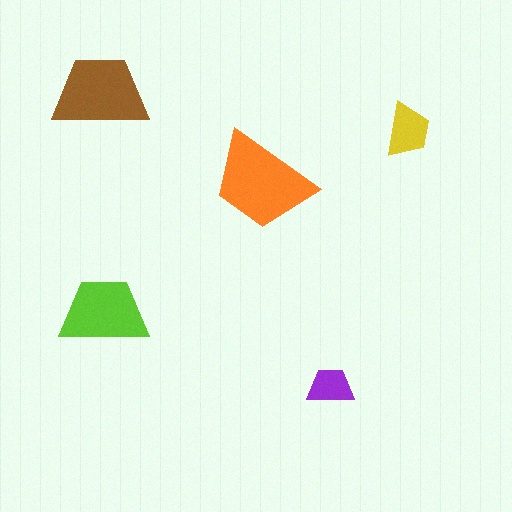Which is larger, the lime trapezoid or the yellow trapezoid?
The lime one.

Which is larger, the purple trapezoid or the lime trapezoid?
The lime one.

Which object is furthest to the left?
The brown trapezoid is leftmost.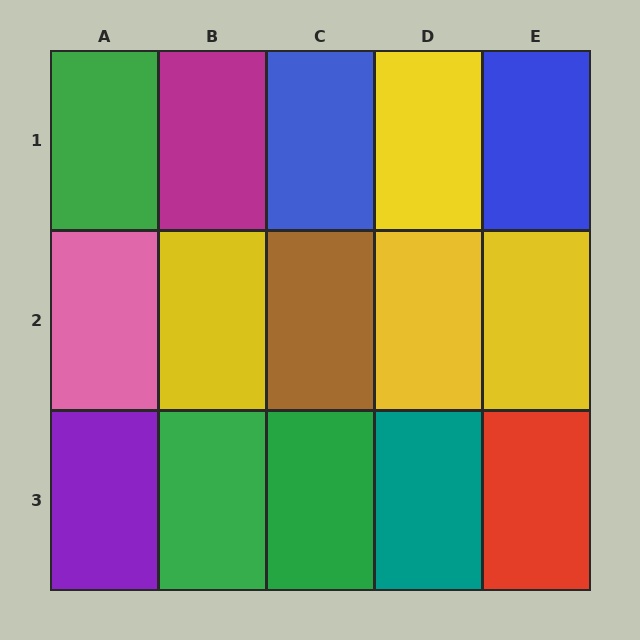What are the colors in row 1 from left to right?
Green, magenta, blue, yellow, blue.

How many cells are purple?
1 cell is purple.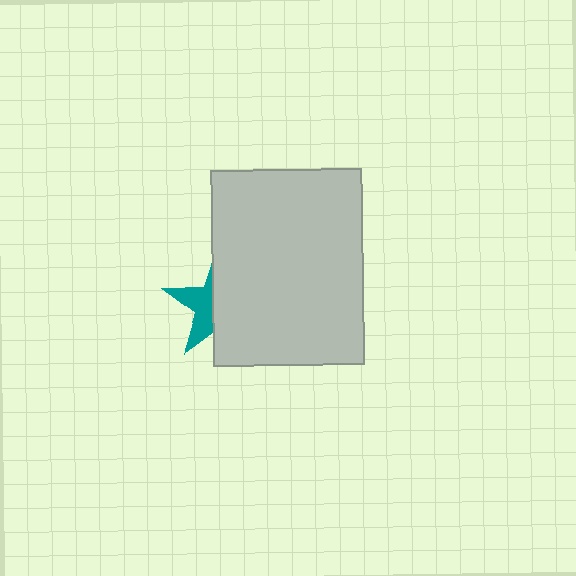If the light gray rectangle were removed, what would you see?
You would see the complete teal star.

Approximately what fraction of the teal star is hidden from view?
Roughly 62% of the teal star is hidden behind the light gray rectangle.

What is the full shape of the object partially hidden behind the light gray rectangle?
The partially hidden object is a teal star.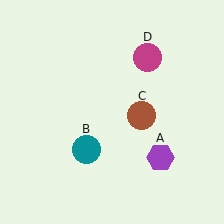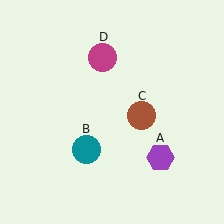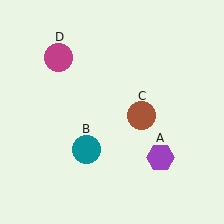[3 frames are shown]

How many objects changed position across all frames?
1 object changed position: magenta circle (object D).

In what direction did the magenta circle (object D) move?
The magenta circle (object D) moved left.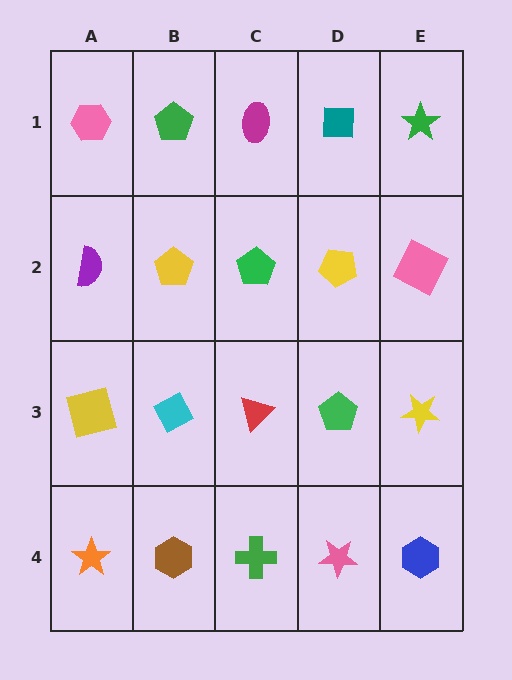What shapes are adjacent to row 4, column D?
A green pentagon (row 3, column D), a green cross (row 4, column C), a blue hexagon (row 4, column E).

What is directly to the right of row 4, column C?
A pink star.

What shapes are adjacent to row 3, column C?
A green pentagon (row 2, column C), a green cross (row 4, column C), a cyan diamond (row 3, column B), a green pentagon (row 3, column D).